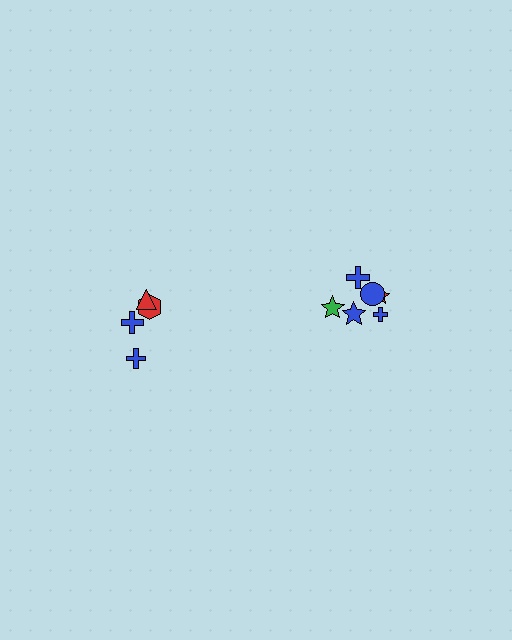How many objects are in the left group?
There are 4 objects.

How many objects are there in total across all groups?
There are 10 objects.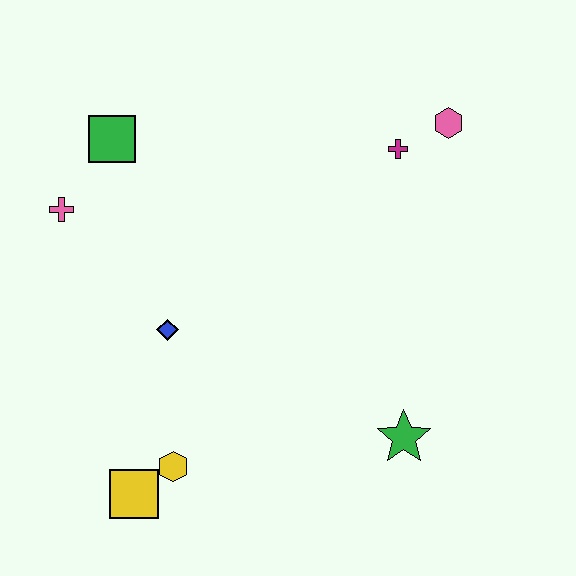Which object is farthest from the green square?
The green star is farthest from the green square.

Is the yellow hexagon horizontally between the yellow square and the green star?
Yes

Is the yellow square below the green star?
Yes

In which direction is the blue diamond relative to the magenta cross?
The blue diamond is to the left of the magenta cross.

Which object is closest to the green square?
The pink cross is closest to the green square.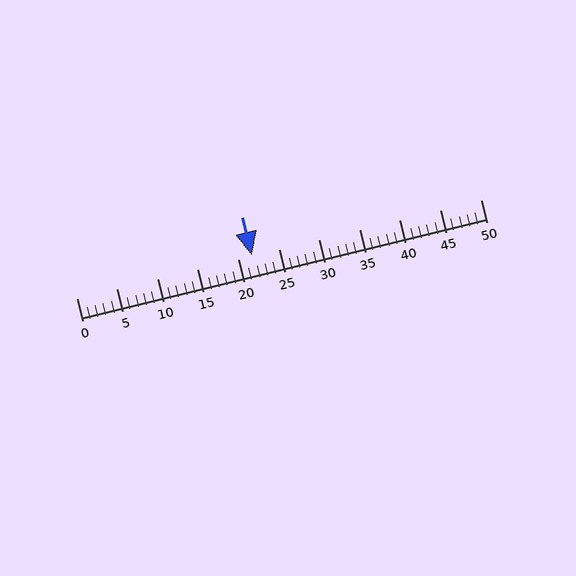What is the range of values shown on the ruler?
The ruler shows values from 0 to 50.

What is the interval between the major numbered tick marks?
The major tick marks are spaced 5 units apart.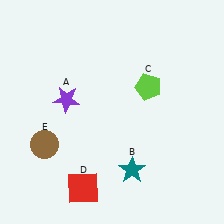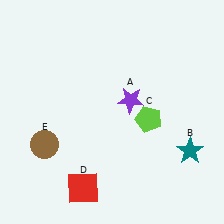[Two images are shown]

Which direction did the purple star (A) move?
The purple star (A) moved right.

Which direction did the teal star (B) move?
The teal star (B) moved right.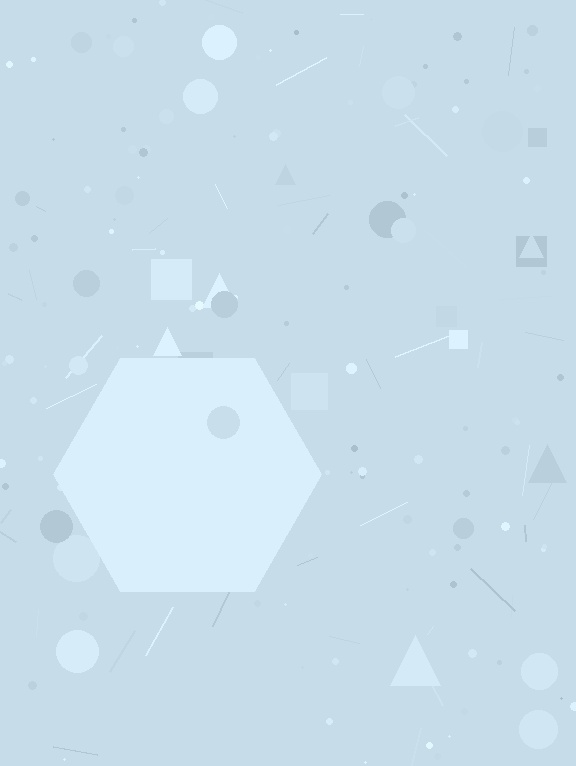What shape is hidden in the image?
A hexagon is hidden in the image.